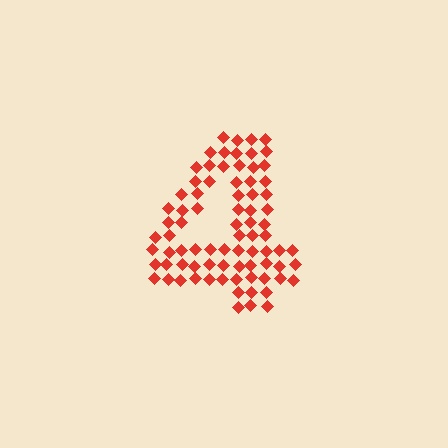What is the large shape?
The large shape is the digit 4.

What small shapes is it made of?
It is made of small diamonds.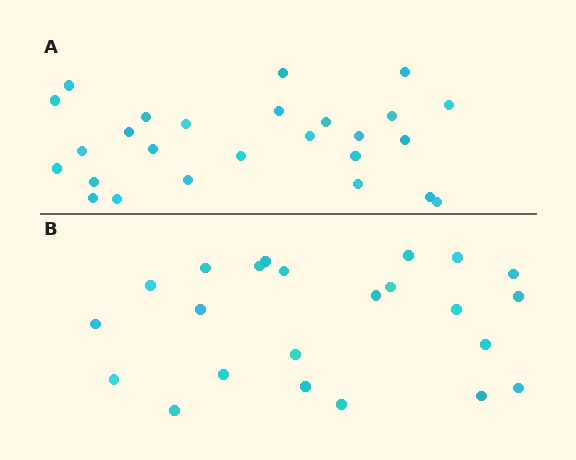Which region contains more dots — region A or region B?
Region A (the top region) has more dots.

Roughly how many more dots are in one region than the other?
Region A has just a few more — roughly 2 or 3 more dots than region B.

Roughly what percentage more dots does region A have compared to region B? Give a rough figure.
About 15% more.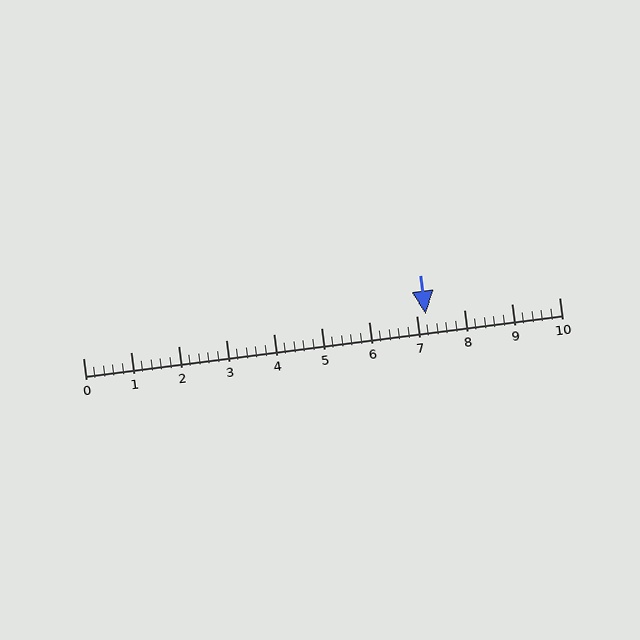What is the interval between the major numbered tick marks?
The major tick marks are spaced 1 units apart.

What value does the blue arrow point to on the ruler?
The blue arrow points to approximately 7.2.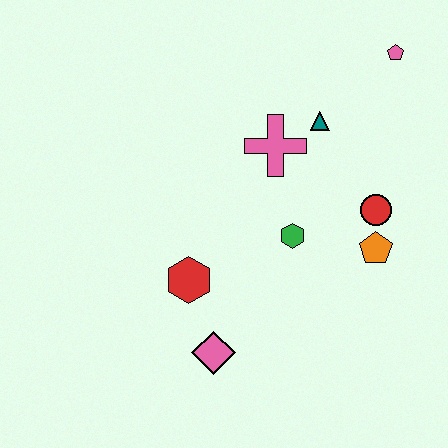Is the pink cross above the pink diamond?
Yes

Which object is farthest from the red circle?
The pink diamond is farthest from the red circle.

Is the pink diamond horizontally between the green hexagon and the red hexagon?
Yes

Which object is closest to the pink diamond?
The red hexagon is closest to the pink diamond.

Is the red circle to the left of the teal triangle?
No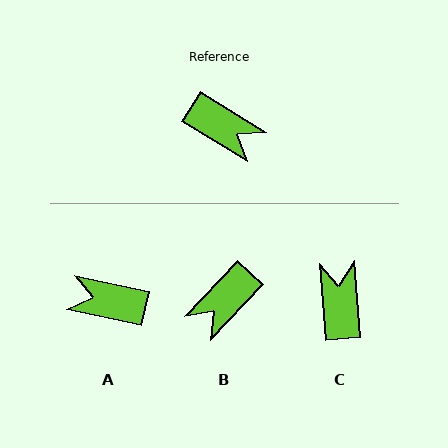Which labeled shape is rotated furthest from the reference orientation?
A, about 161 degrees away.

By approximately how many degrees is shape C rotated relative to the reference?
Approximately 126 degrees counter-clockwise.